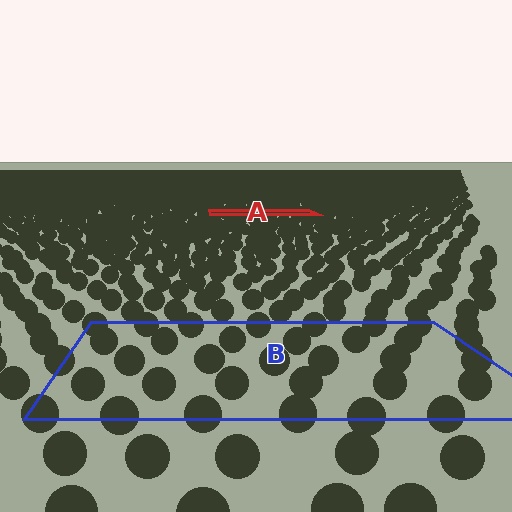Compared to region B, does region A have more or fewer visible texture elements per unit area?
Region A has more texture elements per unit area — they are packed more densely because it is farther away.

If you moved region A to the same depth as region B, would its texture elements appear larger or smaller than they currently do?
They would appear larger. At a closer depth, the same texture elements are projected at a bigger on-screen size.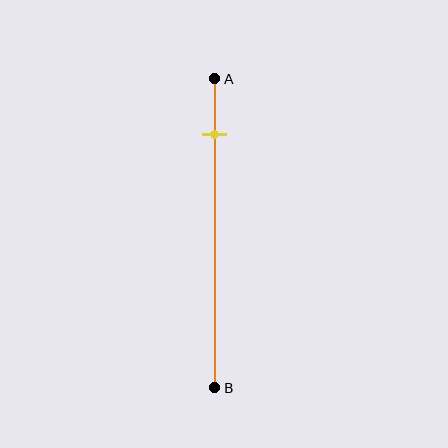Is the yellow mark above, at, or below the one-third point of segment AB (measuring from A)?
The yellow mark is above the one-third point of segment AB.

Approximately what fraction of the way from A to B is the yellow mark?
The yellow mark is approximately 20% of the way from A to B.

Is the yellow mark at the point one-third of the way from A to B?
No, the mark is at about 20% from A, not at the 33% one-third point.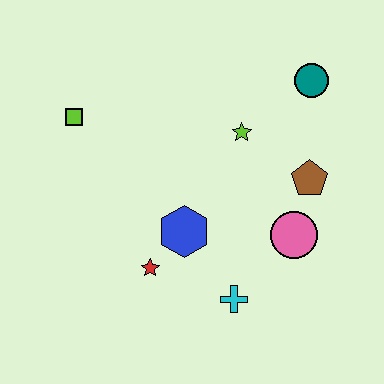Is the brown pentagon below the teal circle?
Yes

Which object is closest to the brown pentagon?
The pink circle is closest to the brown pentagon.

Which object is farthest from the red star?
The teal circle is farthest from the red star.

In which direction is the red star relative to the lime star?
The red star is below the lime star.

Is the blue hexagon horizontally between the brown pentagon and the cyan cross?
No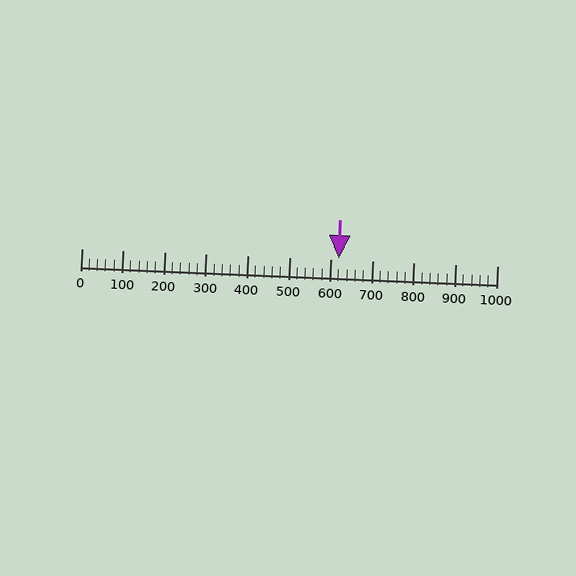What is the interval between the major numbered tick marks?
The major tick marks are spaced 100 units apart.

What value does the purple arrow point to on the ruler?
The purple arrow points to approximately 620.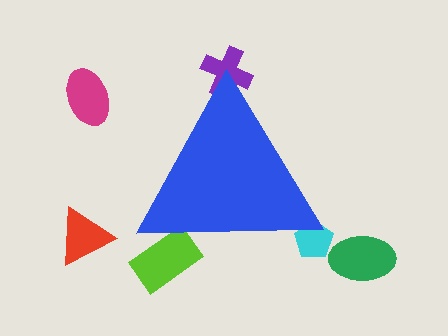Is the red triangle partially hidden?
No, the red triangle is fully visible.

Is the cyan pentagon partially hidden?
Yes, the cyan pentagon is partially hidden behind the blue triangle.